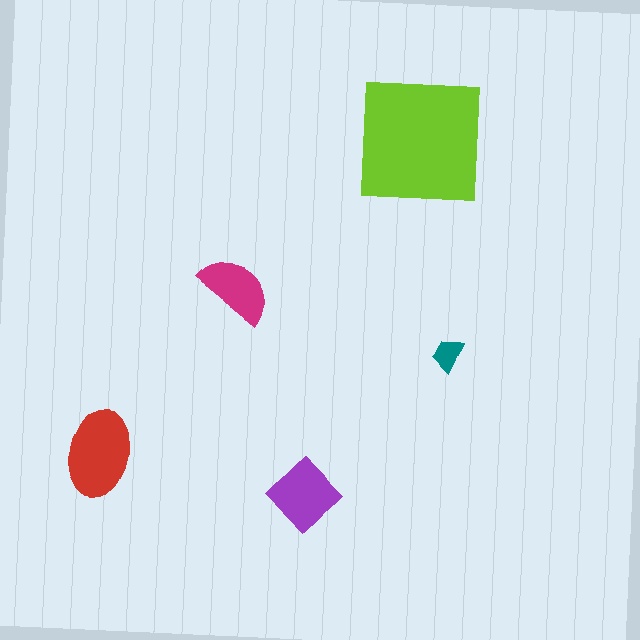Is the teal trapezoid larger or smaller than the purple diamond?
Smaller.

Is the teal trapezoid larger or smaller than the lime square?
Smaller.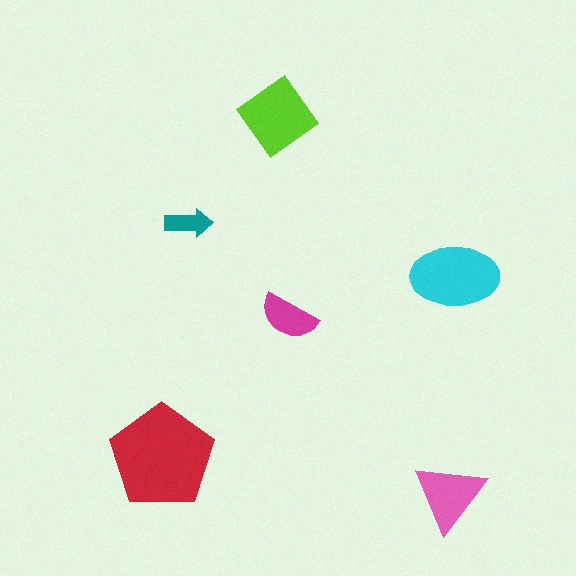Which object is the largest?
The red pentagon.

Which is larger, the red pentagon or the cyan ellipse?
The red pentagon.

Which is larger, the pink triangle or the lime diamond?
The lime diamond.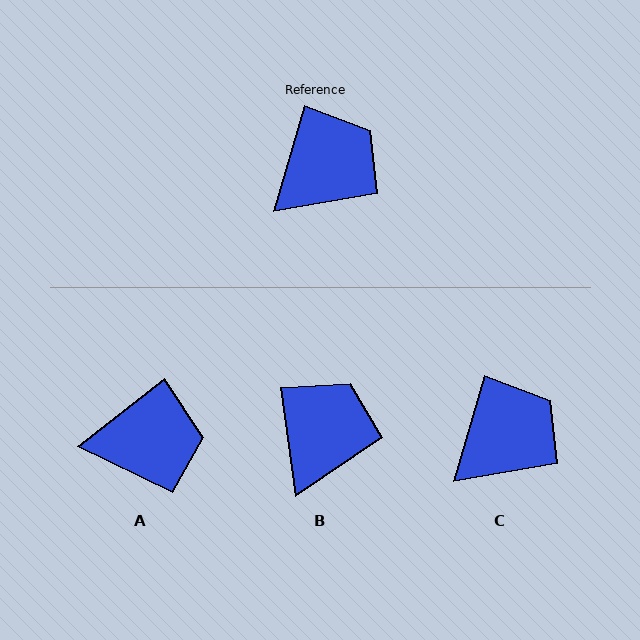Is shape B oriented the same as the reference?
No, it is off by about 24 degrees.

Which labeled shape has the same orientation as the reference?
C.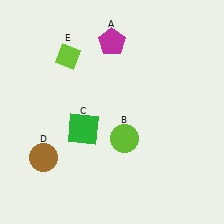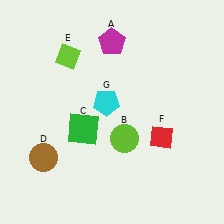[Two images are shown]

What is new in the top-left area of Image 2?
A cyan pentagon (G) was added in the top-left area of Image 2.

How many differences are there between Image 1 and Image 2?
There are 2 differences between the two images.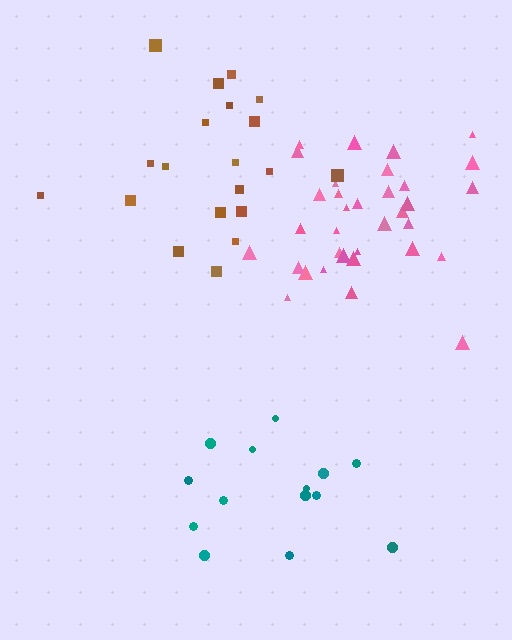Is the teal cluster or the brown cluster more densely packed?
Teal.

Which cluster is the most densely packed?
Pink.